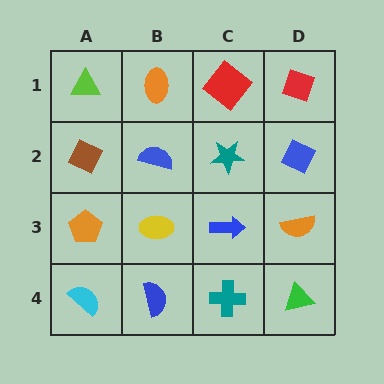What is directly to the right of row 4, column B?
A teal cross.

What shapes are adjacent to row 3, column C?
A teal star (row 2, column C), a teal cross (row 4, column C), a yellow ellipse (row 3, column B), an orange semicircle (row 3, column D).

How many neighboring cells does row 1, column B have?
3.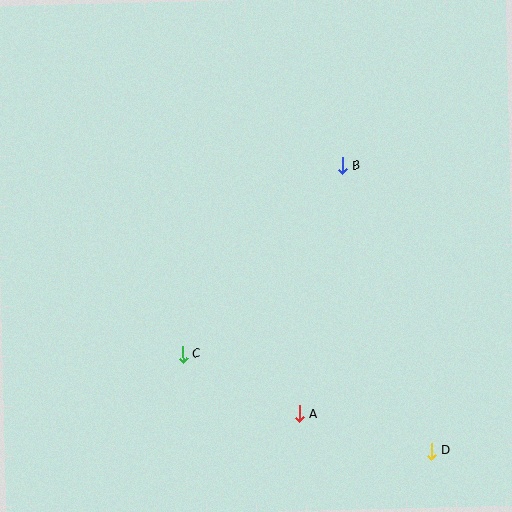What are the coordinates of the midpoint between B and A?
The midpoint between B and A is at (321, 290).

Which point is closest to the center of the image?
Point C at (183, 354) is closest to the center.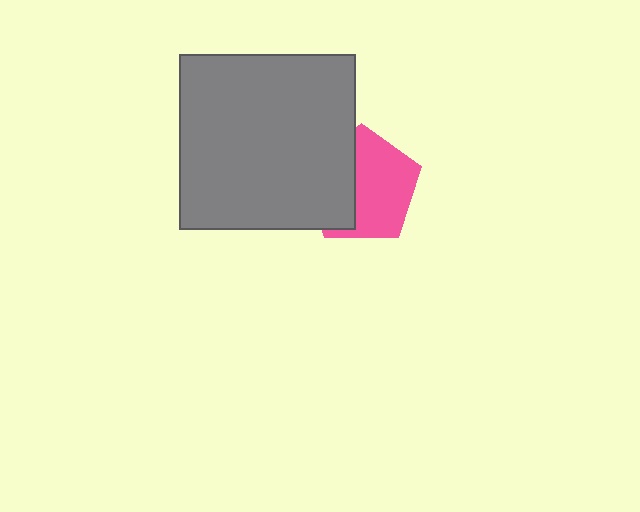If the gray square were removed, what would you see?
You would see the complete pink pentagon.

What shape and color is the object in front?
The object in front is a gray square.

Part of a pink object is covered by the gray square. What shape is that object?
It is a pentagon.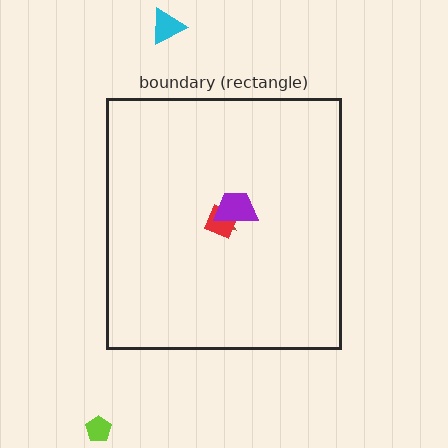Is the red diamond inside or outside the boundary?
Inside.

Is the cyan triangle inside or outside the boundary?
Outside.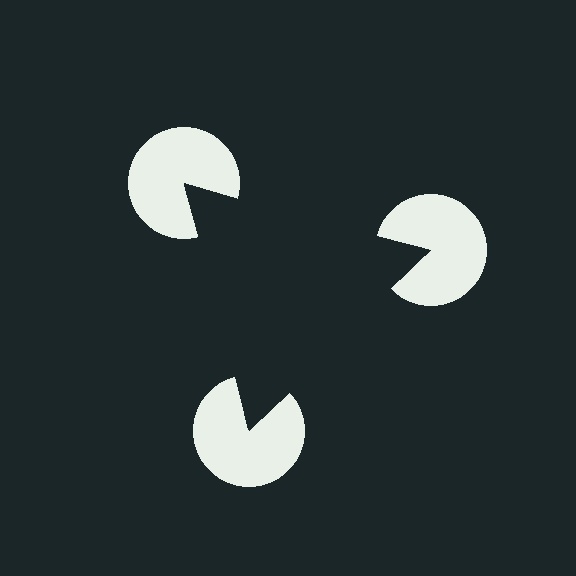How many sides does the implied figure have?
3 sides.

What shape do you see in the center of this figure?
An illusory triangle — its edges are inferred from the aligned wedge cuts in the pac-man discs, not physically drawn.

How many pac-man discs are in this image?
There are 3 — one at each vertex of the illusory triangle.